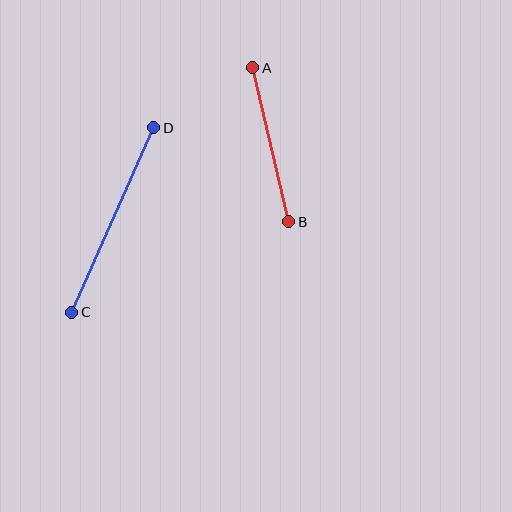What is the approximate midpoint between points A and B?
The midpoint is at approximately (271, 145) pixels.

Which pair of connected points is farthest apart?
Points C and D are farthest apart.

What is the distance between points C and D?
The distance is approximately 202 pixels.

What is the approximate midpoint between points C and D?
The midpoint is at approximately (113, 220) pixels.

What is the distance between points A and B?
The distance is approximately 158 pixels.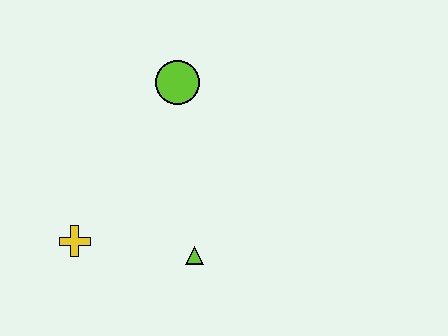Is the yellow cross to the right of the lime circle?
No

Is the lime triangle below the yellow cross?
Yes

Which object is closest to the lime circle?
The lime triangle is closest to the lime circle.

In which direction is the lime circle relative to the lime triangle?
The lime circle is above the lime triangle.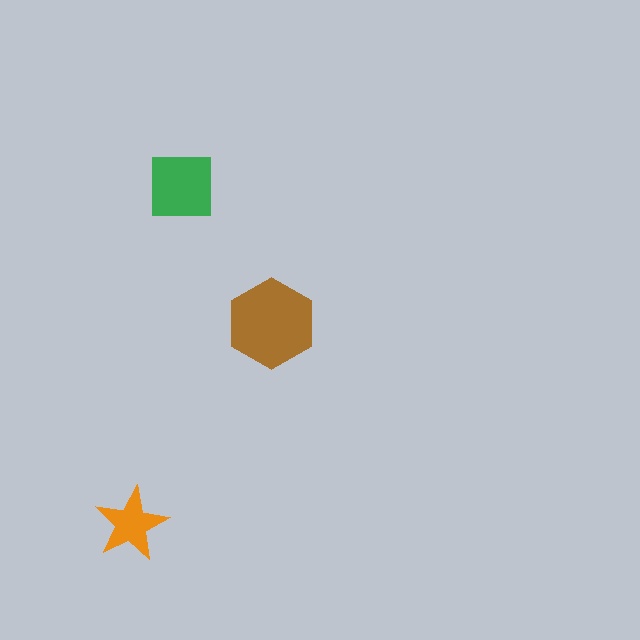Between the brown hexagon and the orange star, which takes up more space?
The brown hexagon.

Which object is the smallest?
The orange star.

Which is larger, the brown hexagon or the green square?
The brown hexagon.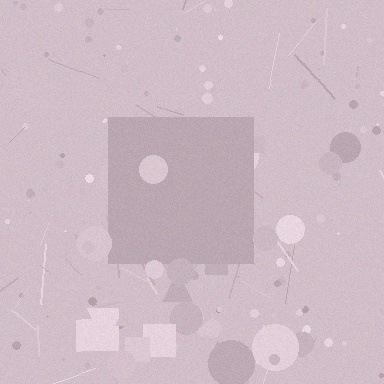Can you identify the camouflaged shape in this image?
The camouflaged shape is a square.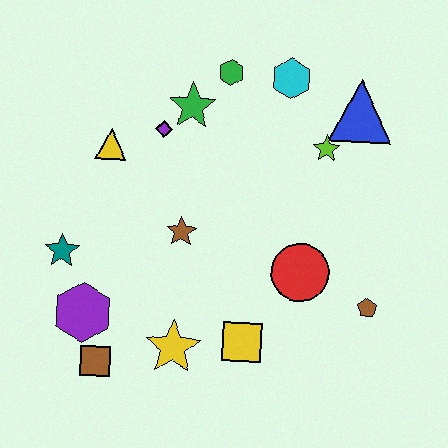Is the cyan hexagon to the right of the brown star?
Yes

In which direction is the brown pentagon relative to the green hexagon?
The brown pentagon is below the green hexagon.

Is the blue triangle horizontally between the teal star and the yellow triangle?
No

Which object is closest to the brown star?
The purple diamond is closest to the brown star.